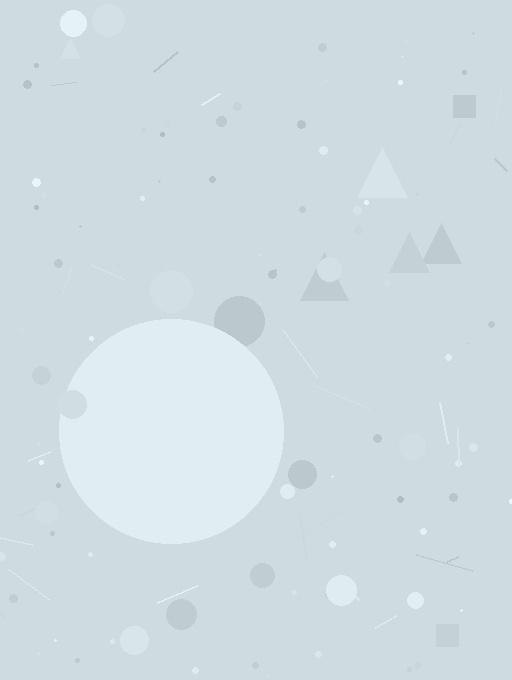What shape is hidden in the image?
A circle is hidden in the image.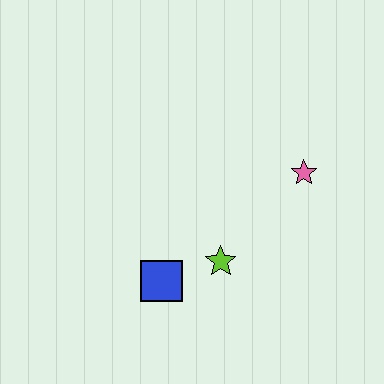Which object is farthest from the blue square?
The pink star is farthest from the blue square.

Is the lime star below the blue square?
No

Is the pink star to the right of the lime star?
Yes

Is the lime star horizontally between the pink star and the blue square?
Yes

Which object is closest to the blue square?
The lime star is closest to the blue square.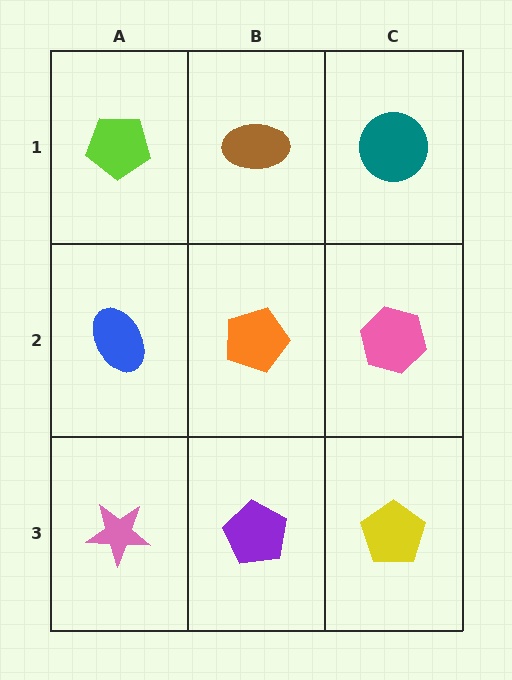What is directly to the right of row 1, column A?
A brown ellipse.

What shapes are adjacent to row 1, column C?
A pink hexagon (row 2, column C), a brown ellipse (row 1, column B).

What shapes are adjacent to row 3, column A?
A blue ellipse (row 2, column A), a purple pentagon (row 3, column B).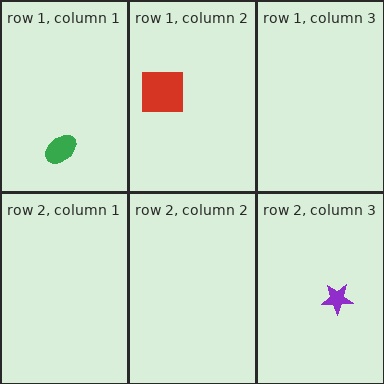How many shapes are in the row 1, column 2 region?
1.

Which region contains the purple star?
The row 2, column 3 region.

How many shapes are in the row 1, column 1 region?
1.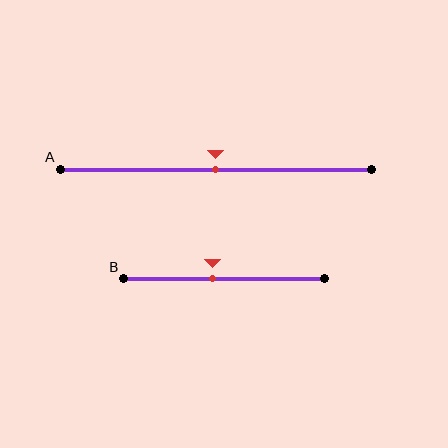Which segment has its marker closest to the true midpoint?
Segment A has its marker closest to the true midpoint.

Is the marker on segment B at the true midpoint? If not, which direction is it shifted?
No, the marker on segment B is shifted to the left by about 6% of the segment length.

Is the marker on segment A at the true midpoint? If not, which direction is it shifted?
Yes, the marker on segment A is at the true midpoint.